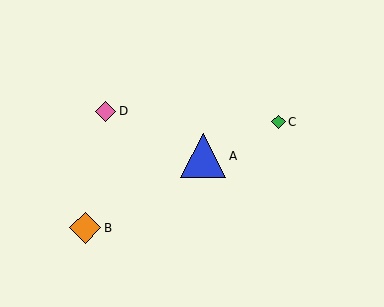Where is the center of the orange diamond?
The center of the orange diamond is at (85, 228).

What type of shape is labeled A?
Shape A is a blue triangle.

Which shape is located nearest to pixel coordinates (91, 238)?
The orange diamond (labeled B) at (85, 228) is nearest to that location.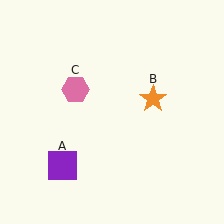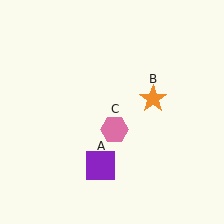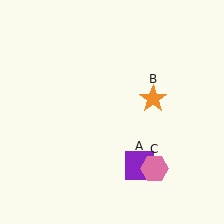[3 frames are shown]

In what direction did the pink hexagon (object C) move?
The pink hexagon (object C) moved down and to the right.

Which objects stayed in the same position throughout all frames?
Orange star (object B) remained stationary.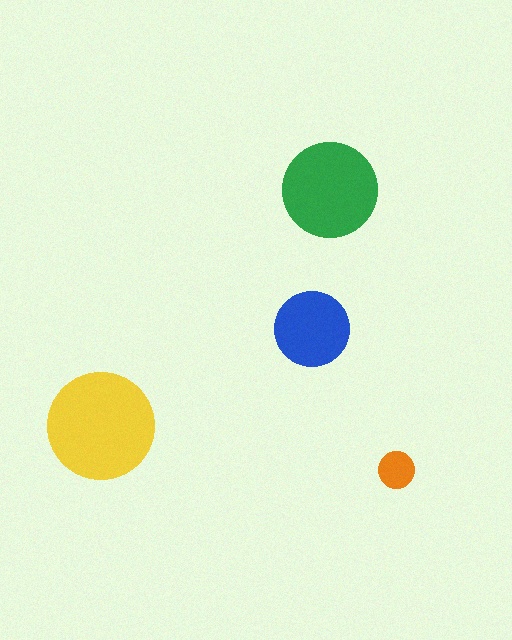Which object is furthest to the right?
The orange circle is rightmost.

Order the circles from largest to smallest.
the yellow one, the green one, the blue one, the orange one.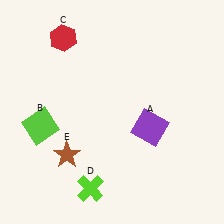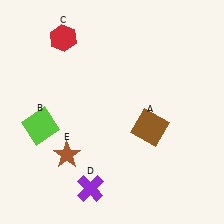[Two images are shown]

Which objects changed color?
A changed from purple to brown. D changed from lime to purple.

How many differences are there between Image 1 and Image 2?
There are 2 differences between the two images.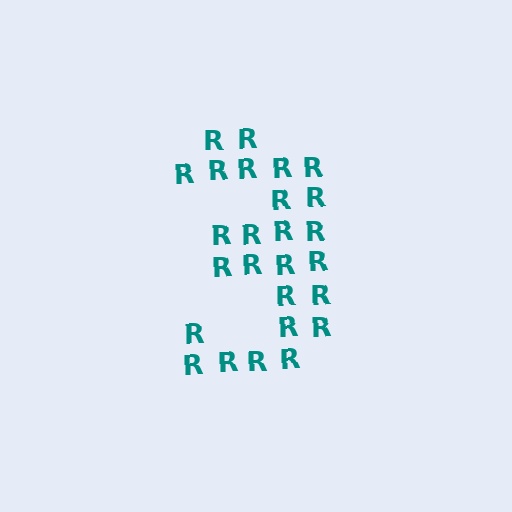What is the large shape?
The large shape is the digit 3.